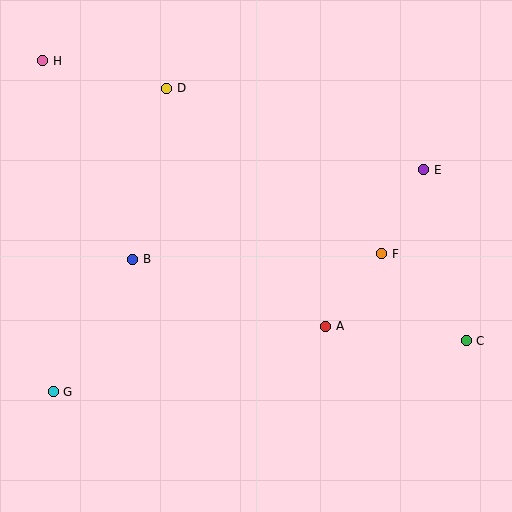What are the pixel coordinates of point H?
Point H is at (43, 61).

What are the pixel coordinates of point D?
Point D is at (167, 88).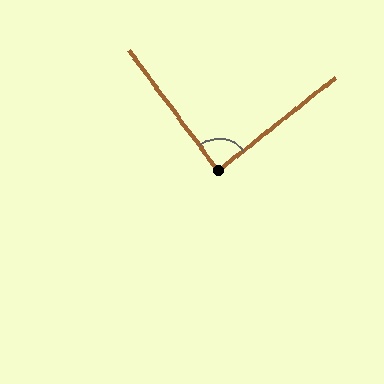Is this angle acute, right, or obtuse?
It is approximately a right angle.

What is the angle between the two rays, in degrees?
Approximately 88 degrees.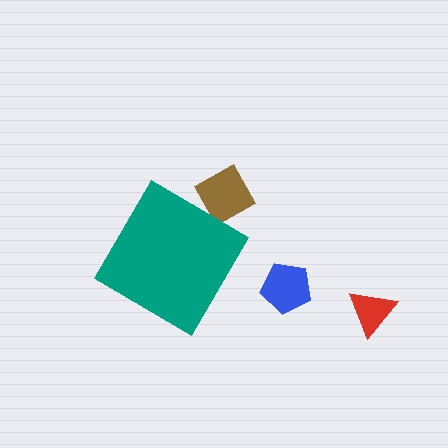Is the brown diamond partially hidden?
Yes, the brown diamond is partially hidden behind the teal diamond.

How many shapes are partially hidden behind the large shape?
1 shape is partially hidden.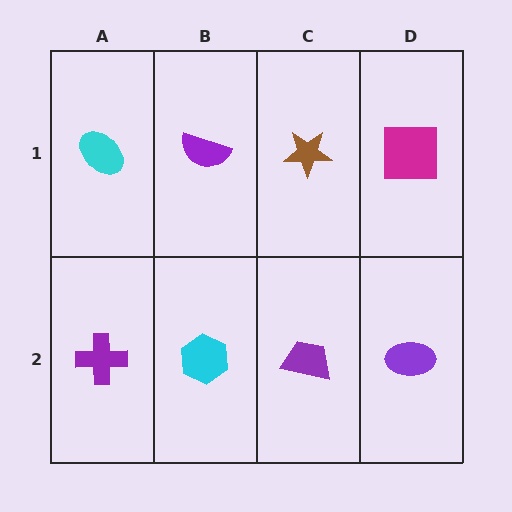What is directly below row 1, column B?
A cyan hexagon.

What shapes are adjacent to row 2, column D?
A magenta square (row 1, column D), a purple trapezoid (row 2, column C).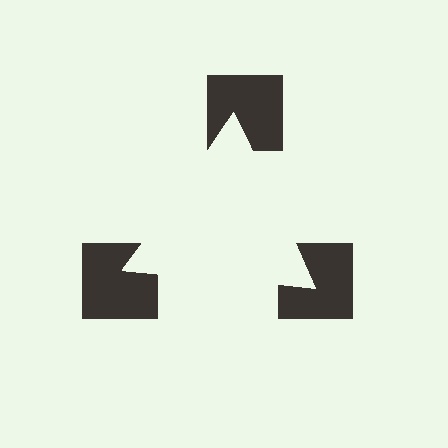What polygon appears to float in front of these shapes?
An illusory triangle — its edges are inferred from the aligned wedge cuts in the notched squares, not physically drawn.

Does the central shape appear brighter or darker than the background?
It typically appears slightly brighter than the background, even though no actual brightness change is drawn.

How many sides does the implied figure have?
3 sides.